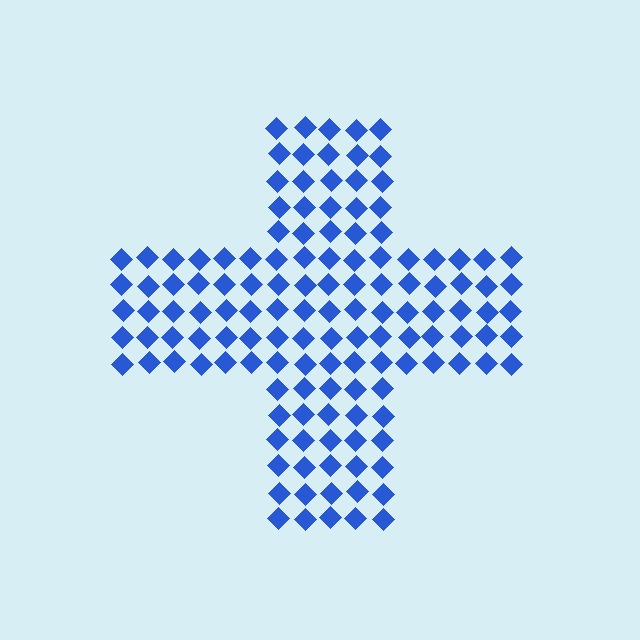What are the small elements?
The small elements are diamonds.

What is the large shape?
The large shape is a cross.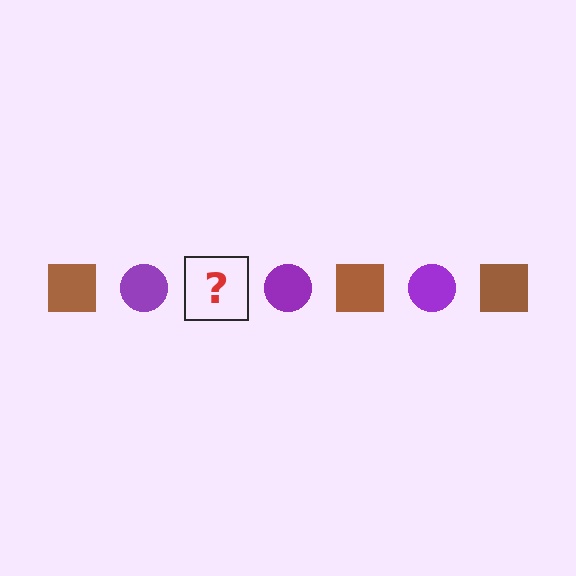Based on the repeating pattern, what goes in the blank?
The blank should be a brown square.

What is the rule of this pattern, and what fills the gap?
The rule is that the pattern alternates between brown square and purple circle. The gap should be filled with a brown square.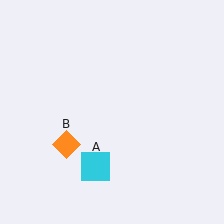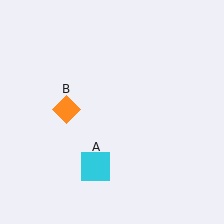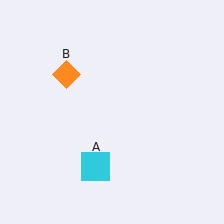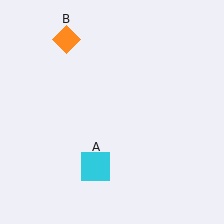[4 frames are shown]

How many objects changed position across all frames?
1 object changed position: orange diamond (object B).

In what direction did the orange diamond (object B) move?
The orange diamond (object B) moved up.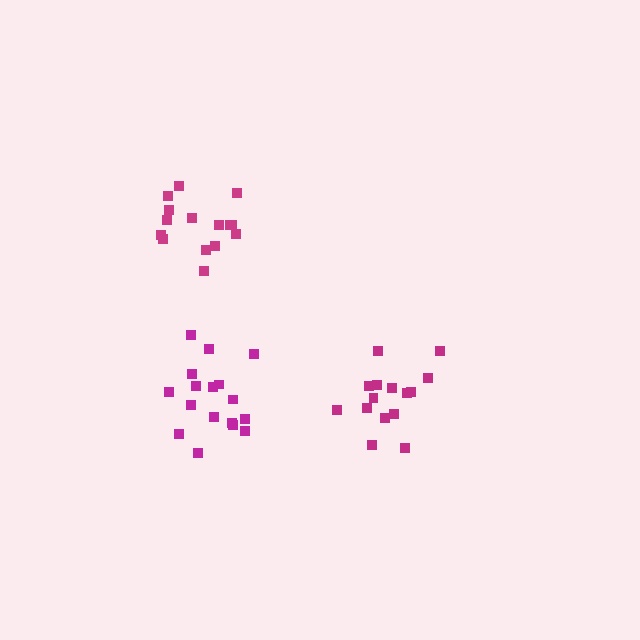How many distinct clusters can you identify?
There are 3 distinct clusters.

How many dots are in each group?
Group 1: 15 dots, Group 2: 15 dots, Group 3: 17 dots (47 total).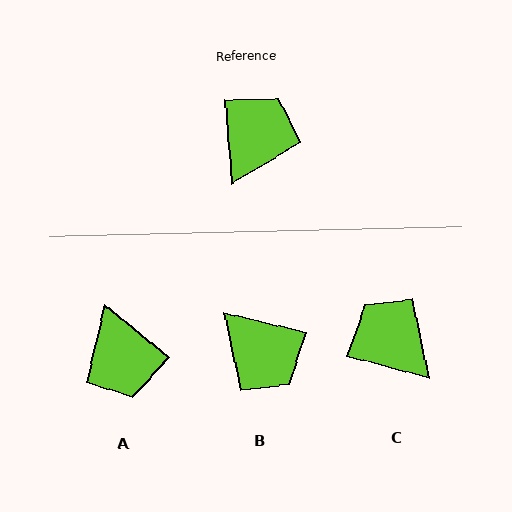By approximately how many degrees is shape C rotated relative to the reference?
Approximately 70 degrees counter-clockwise.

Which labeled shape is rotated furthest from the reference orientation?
A, about 134 degrees away.